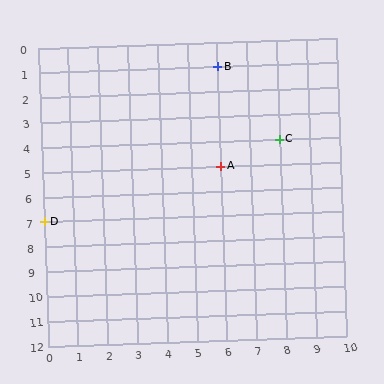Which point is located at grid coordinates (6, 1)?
Point B is at (6, 1).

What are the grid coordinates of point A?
Point A is at grid coordinates (6, 5).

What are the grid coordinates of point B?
Point B is at grid coordinates (6, 1).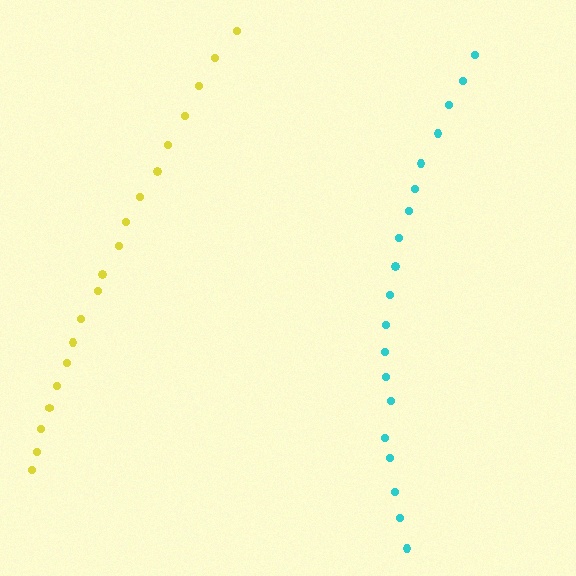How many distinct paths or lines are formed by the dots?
There are 2 distinct paths.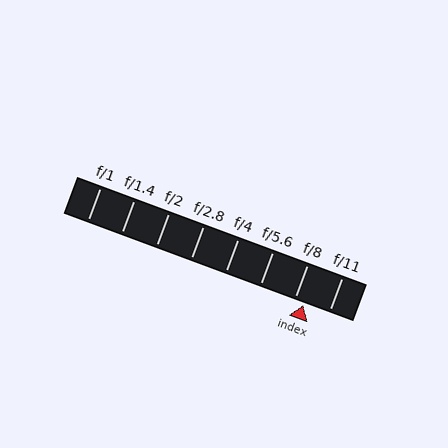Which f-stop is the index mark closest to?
The index mark is closest to f/8.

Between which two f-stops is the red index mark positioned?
The index mark is between f/8 and f/11.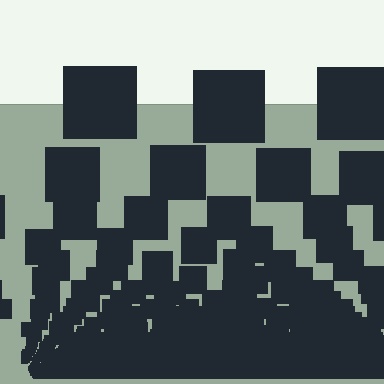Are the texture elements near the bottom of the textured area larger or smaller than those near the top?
Smaller. The gradient is inverted — elements near the bottom are smaller and denser.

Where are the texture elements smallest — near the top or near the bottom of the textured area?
Near the bottom.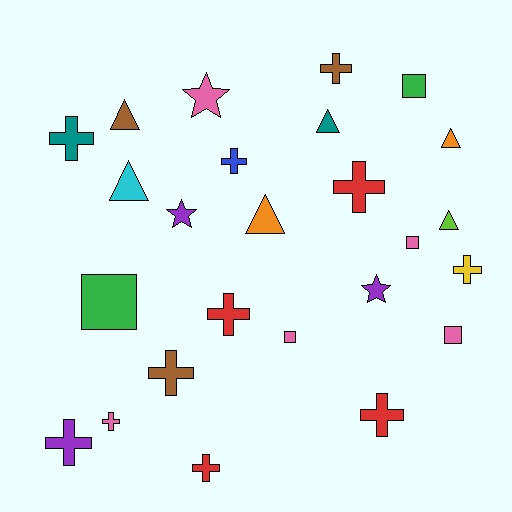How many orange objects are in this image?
There are 2 orange objects.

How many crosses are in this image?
There are 11 crosses.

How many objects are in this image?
There are 25 objects.